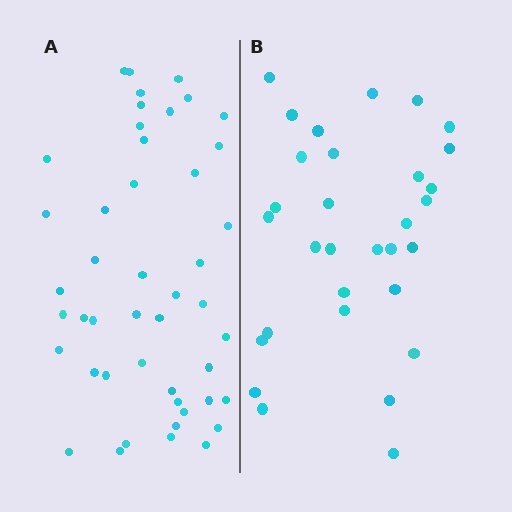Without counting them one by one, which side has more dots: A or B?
Region A (the left region) has more dots.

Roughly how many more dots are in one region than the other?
Region A has approximately 15 more dots than region B.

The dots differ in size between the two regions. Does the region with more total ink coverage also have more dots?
No. Region B has more total ink coverage because its dots are larger, but region A actually contains more individual dots. Total area can be misleading — the number of items is what matters here.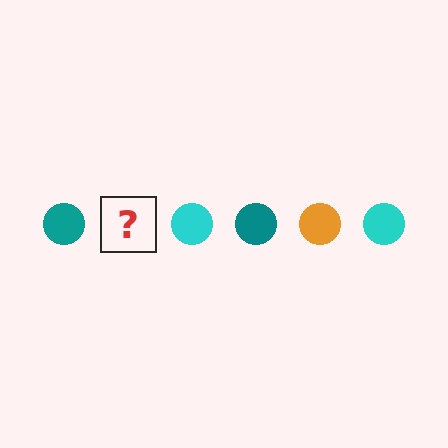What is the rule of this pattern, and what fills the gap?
The rule is that the pattern cycles through teal, orange, cyan circles. The gap should be filled with an orange circle.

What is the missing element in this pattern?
The missing element is an orange circle.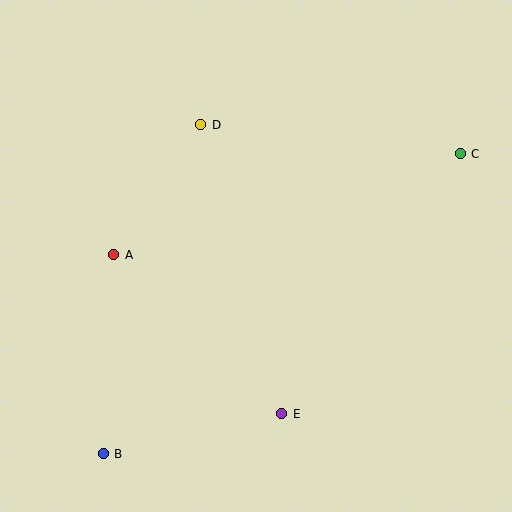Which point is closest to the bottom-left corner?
Point B is closest to the bottom-left corner.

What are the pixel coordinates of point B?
Point B is at (103, 454).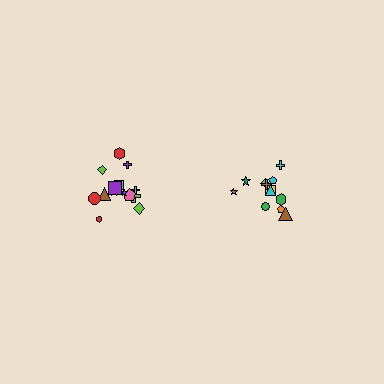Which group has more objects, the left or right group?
The left group.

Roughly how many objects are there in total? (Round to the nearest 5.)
Roughly 25 objects in total.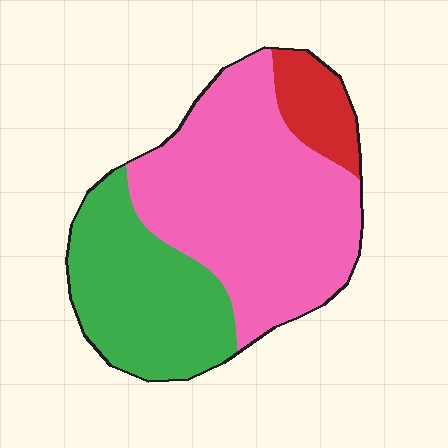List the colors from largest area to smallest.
From largest to smallest: pink, green, red.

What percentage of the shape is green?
Green takes up about one third (1/3) of the shape.